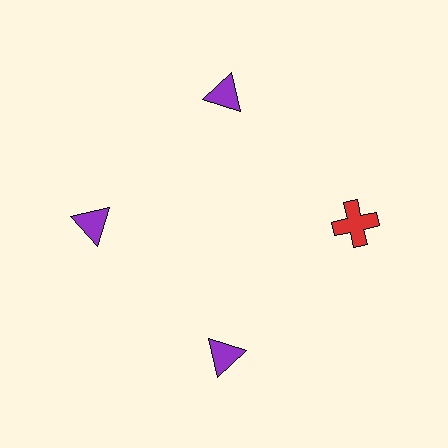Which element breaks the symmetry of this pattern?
The red cross at roughly the 3 o'clock position breaks the symmetry. All other shapes are purple triangles.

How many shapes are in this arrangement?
There are 4 shapes arranged in a ring pattern.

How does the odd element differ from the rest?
It differs in both color (red instead of purple) and shape (cross instead of triangle).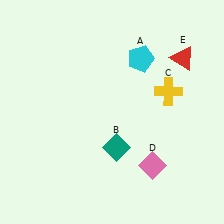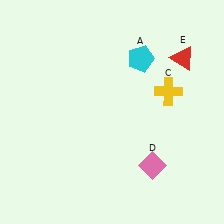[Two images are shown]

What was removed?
The teal diamond (B) was removed in Image 2.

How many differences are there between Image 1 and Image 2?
There is 1 difference between the two images.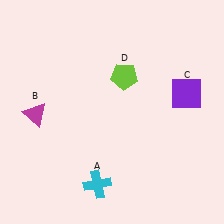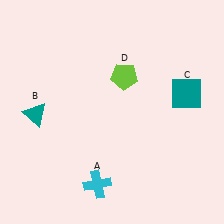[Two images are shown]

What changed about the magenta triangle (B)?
In Image 1, B is magenta. In Image 2, it changed to teal.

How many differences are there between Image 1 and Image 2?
There are 2 differences between the two images.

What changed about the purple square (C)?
In Image 1, C is purple. In Image 2, it changed to teal.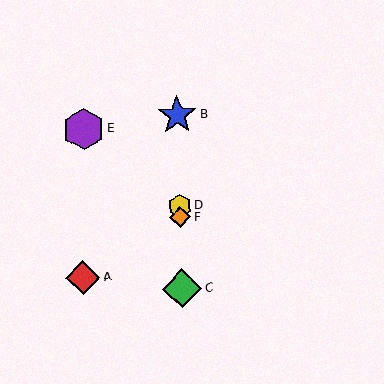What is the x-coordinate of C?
Object C is at x≈182.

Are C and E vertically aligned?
No, C is at x≈182 and E is at x≈84.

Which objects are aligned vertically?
Objects B, C, D, F are aligned vertically.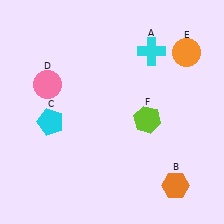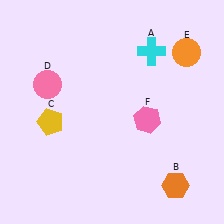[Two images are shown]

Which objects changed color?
C changed from cyan to yellow. F changed from lime to pink.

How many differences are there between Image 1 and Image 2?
There are 2 differences between the two images.